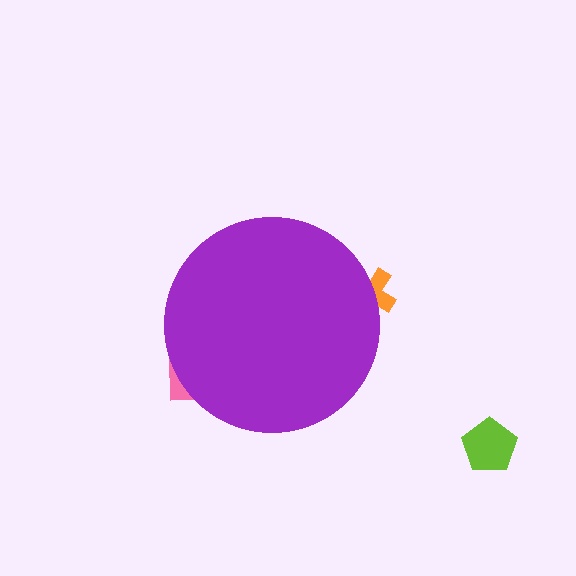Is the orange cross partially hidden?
Yes, the orange cross is partially hidden behind the purple circle.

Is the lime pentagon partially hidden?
No, the lime pentagon is fully visible.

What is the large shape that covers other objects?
A purple circle.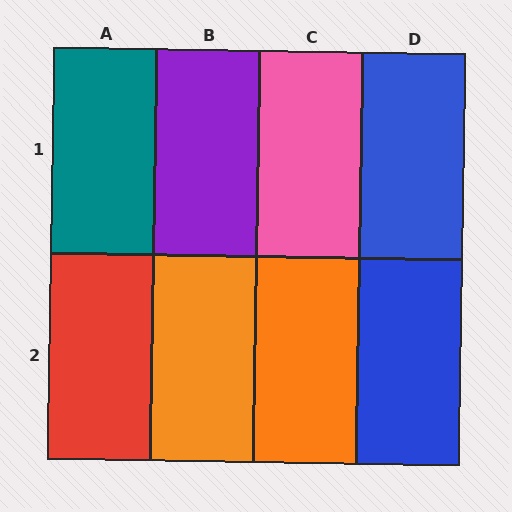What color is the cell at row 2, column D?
Blue.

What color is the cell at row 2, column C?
Orange.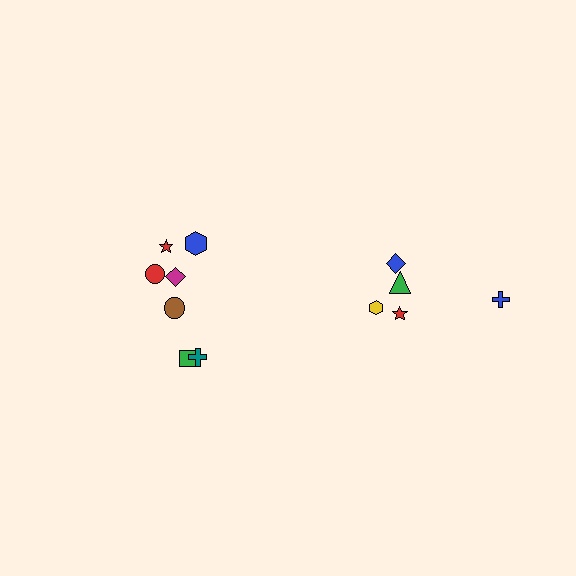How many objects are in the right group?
There are 5 objects.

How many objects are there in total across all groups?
There are 12 objects.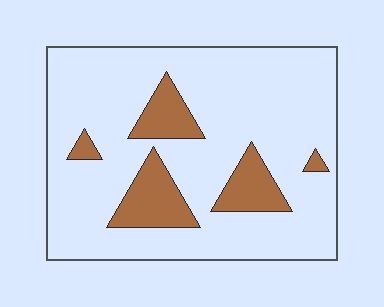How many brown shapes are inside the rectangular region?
5.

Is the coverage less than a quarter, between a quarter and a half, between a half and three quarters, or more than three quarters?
Less than a quarter.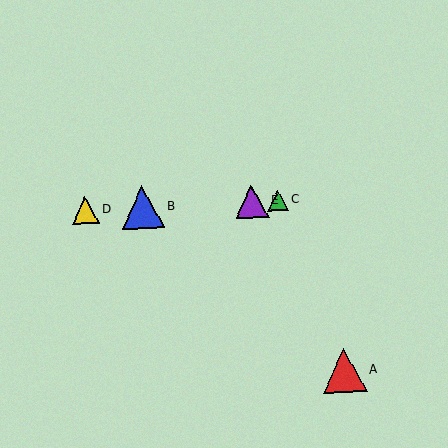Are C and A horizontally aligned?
No, C is at y≈200 and A is at y≈371.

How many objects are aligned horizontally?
4 objects (B, C, D, E) are aligned horizontally.